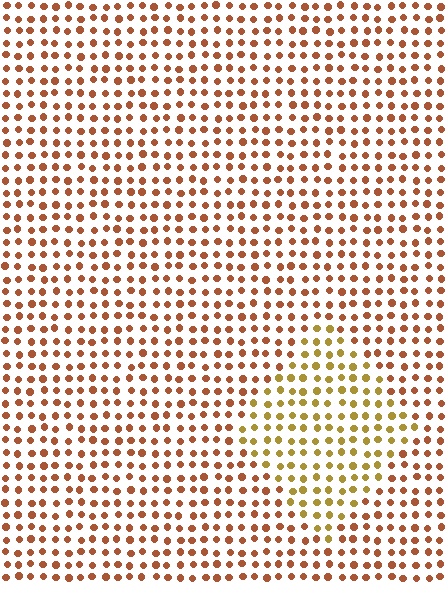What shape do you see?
I see a diamond.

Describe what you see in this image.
The image is filled with small brown elements in a uniform arrangement. A diamond-shaped region is visible where the elements are tinted to a slightly different hue, forming a subtle color boundary.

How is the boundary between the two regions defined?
The boundary is defined purely by a slight shift in hue (about 33 degrees). Spacing, size, and orientation are identical on both sides.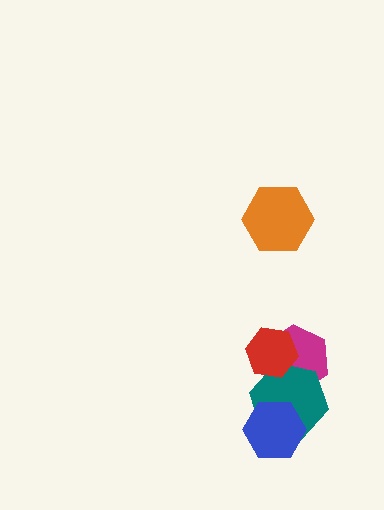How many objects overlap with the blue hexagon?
1 object overlaps with the blue hexagon.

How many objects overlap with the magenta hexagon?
2 objects overlap with the magenta hexagon.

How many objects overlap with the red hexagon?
2 objects overlap with the red hexagon.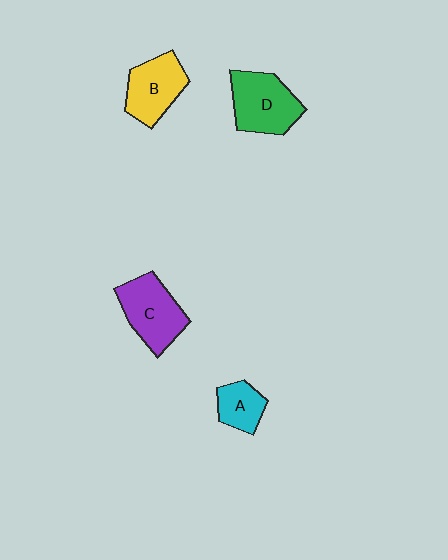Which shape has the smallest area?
Shape A (cyan).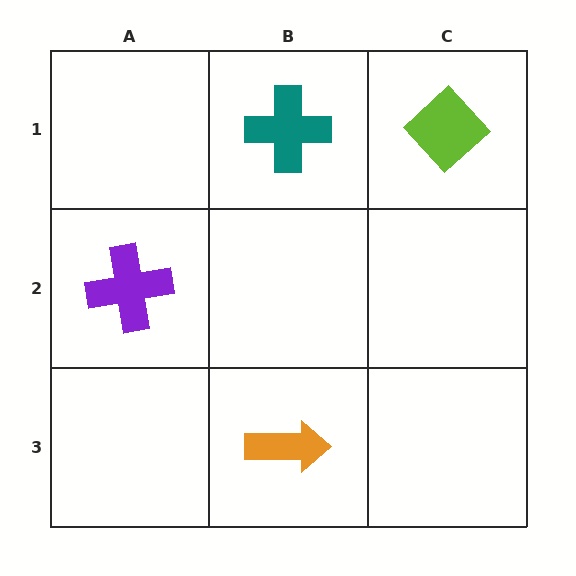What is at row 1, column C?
A lime diamond.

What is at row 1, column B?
A teal cross.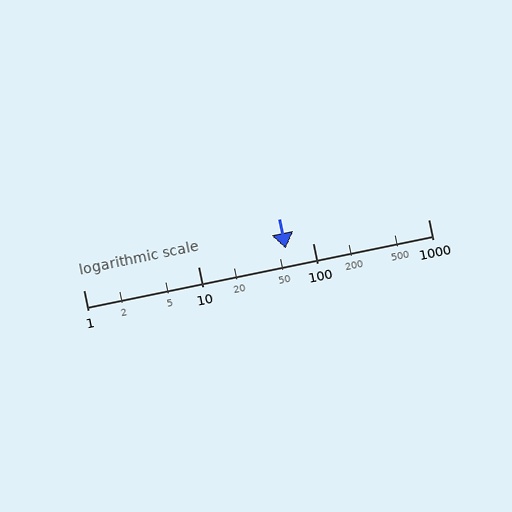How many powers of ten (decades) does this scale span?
The scale spans 3 decades, from 1 to 1000.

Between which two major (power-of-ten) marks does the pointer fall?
The pointer is between 10 and 100.